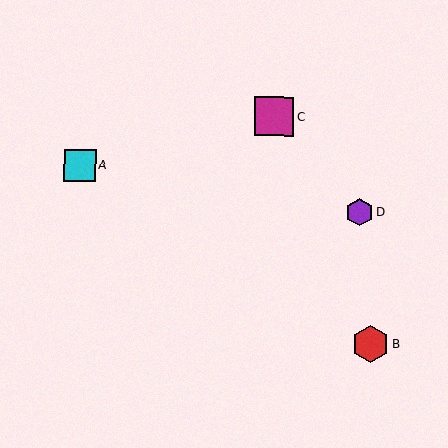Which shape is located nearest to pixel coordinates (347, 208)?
The purple hexagon (labeled D) at (360, 213) is nearest to that location.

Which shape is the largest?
The magenta square (labeled C) is the largest.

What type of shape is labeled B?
Shape B is a red hexagon.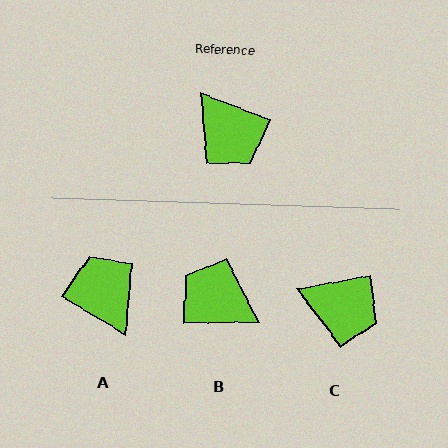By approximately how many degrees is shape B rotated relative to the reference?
Approximately 158 degrees clockwise.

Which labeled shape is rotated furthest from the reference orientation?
A, about 171 degrees away.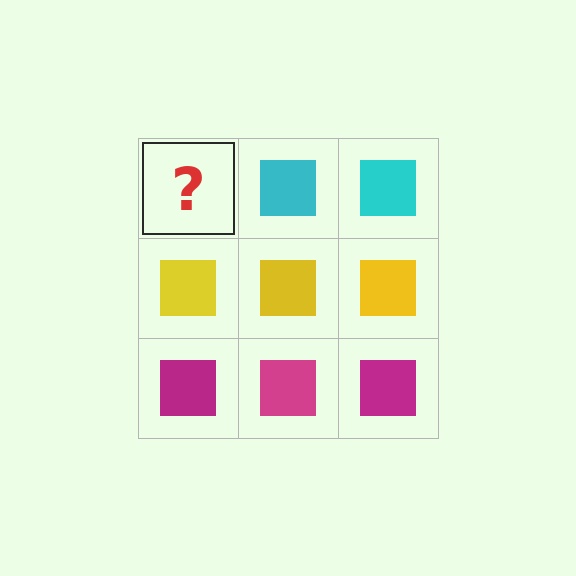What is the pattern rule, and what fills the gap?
The rule is that each row has a consistent color. The gap should be filled with a cyan square.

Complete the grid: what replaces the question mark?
The question mark should be replaced with a cyan square.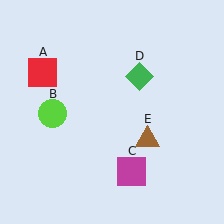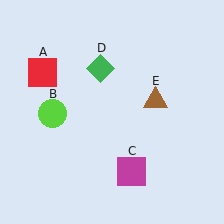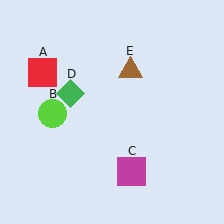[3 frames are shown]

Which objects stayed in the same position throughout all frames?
Red square (object A) and lime circle (object B) and magenta square (object C) remained stationary.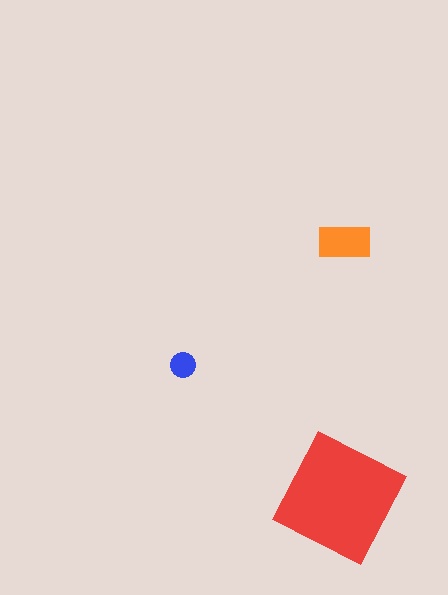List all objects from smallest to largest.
The blue circle, the orange rectangle, the red square.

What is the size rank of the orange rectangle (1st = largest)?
2nd.